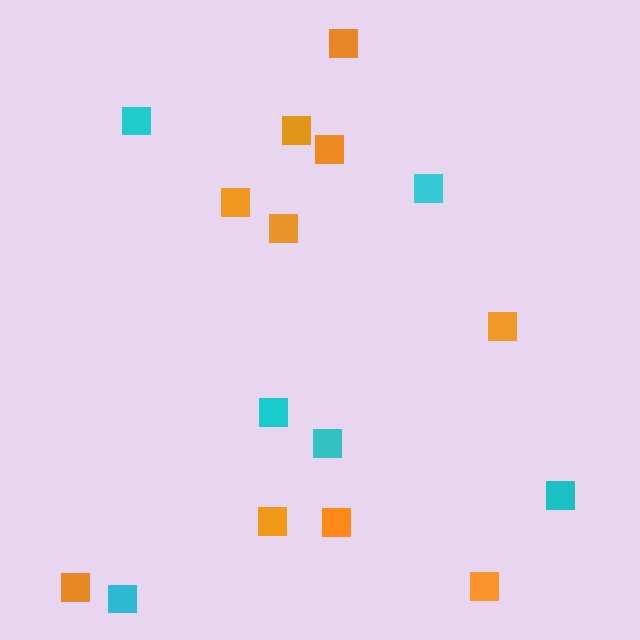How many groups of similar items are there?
There are 2 groups: one group of cyan squares (6) and one group of orange squares (10).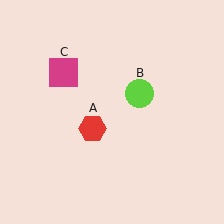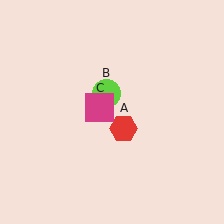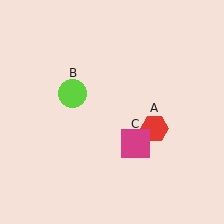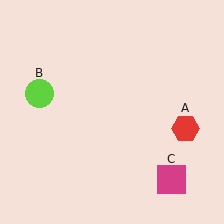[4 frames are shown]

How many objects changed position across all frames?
3 objects changed position: red hexagon (object A), lime circle (object B), magenta square (object C).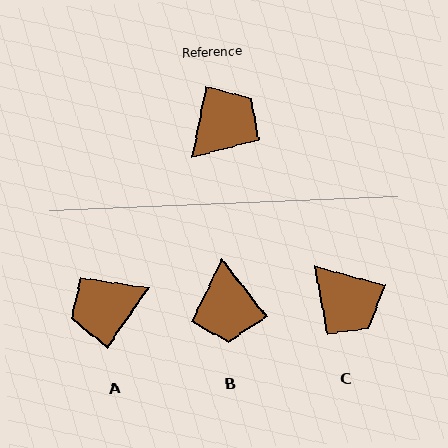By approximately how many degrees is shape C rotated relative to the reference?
Approximately 94 degrees clockwise.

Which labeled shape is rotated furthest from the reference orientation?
A, about 156 degrees away.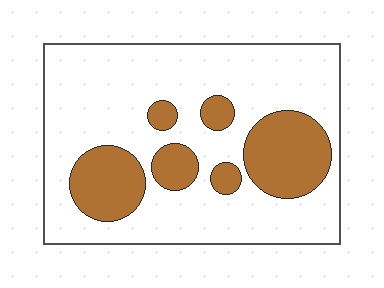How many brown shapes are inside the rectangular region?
6.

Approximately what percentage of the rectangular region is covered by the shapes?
Approximately 25%.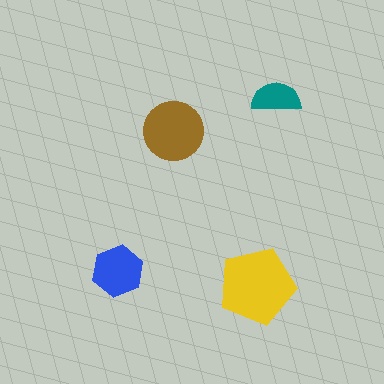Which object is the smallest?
The teal semicircle.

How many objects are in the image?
There are 4 objects in the image.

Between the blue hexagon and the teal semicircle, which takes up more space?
The blue hexagon.